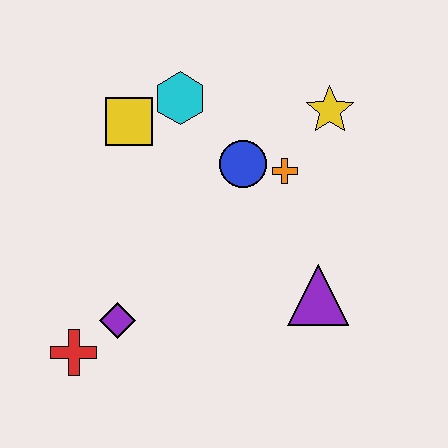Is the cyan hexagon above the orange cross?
Yes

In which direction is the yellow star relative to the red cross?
The yellow star is to the right of the red cross.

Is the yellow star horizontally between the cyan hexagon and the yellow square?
No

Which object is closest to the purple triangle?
The orange cross is closest to the purple triangle.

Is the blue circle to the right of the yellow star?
No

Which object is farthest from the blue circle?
The red cross is farthest from the blue circle.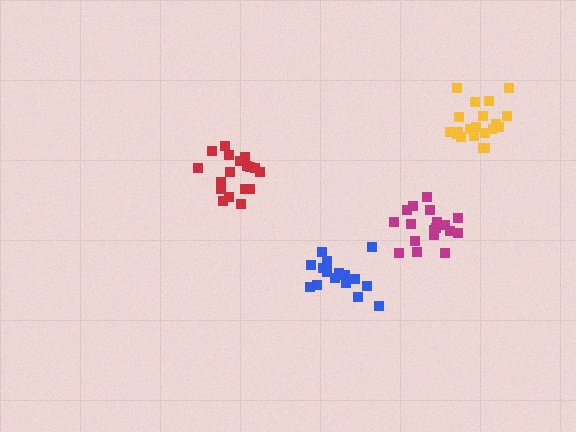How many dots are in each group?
Group 1: 18 dots, Group 2: 18 dots, Group 3: 17 dots, Group 4: 20 dots (73 total).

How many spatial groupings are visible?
There are 4 spatial groupings.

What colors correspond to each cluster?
The clusters are colored: red, magenta, blue, yellow.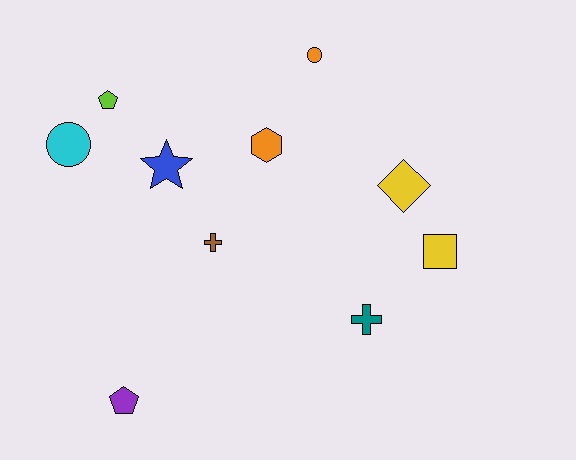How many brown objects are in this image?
There is 1 brown object.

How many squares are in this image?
There is 1 square.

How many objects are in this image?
There are 10 objects.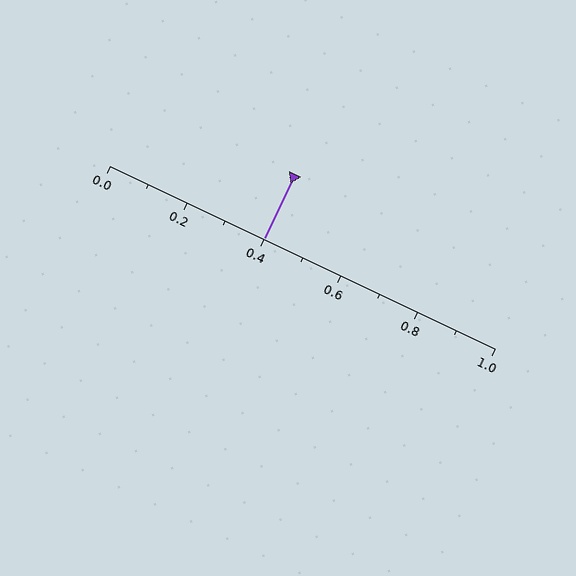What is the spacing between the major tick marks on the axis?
The major ticks are spaced 0.2 apart.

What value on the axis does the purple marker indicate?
The marker indicates approximately 0.4.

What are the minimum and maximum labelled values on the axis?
The axis runs from 0.0 to 1.0.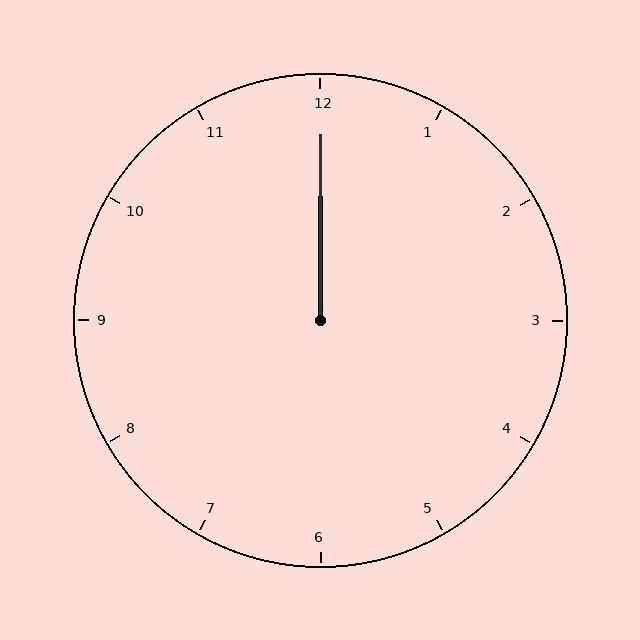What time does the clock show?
12:00.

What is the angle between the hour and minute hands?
Approximately 0 degrees.